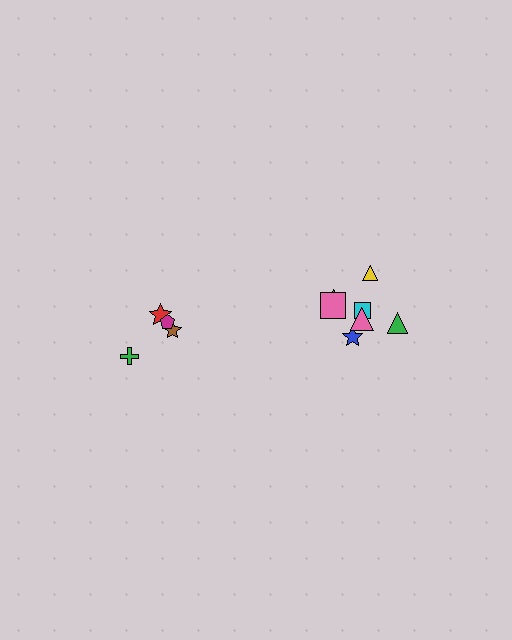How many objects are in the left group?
There are 4 objects.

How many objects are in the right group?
There are 7 objects.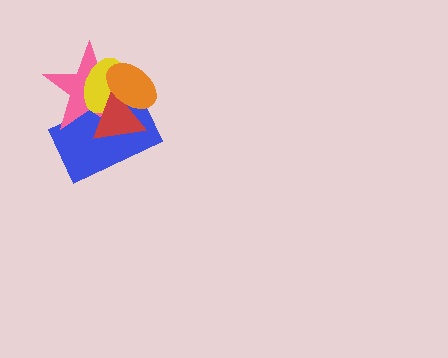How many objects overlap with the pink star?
4 objects overlap with the pink star.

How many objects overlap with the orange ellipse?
4 objects overlap with the orange ellipse.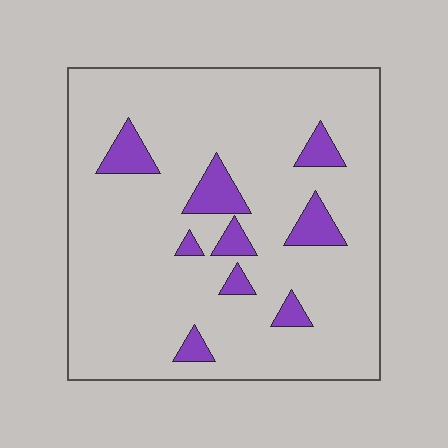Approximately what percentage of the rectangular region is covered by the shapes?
Approximately 10%.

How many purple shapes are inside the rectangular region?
9.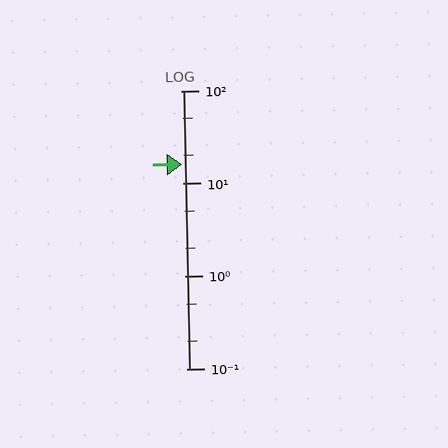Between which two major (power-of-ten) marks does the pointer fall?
The pointer is between 10 and 100.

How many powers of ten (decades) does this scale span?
The scale spans 3 decades, from 0.1 to 100.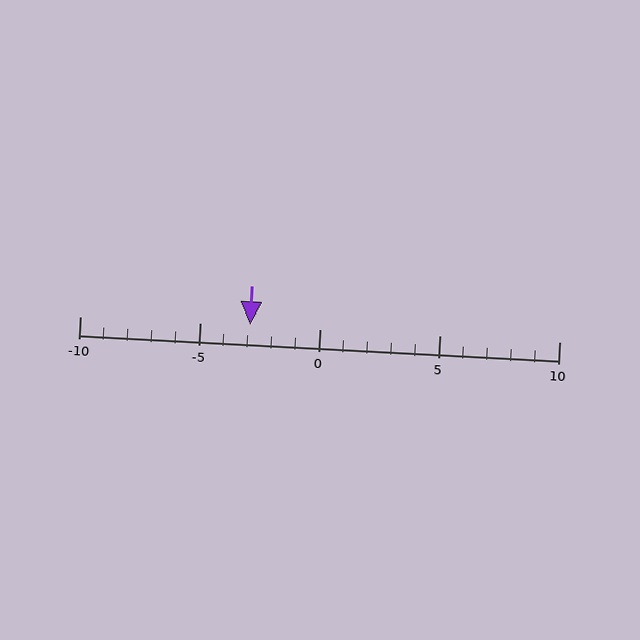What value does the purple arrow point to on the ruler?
The purple arrow points to approximately -3.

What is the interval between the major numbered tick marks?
The major tick marks are spaced 5 units apart.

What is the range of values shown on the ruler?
The ruler shows values from -10 to 10.